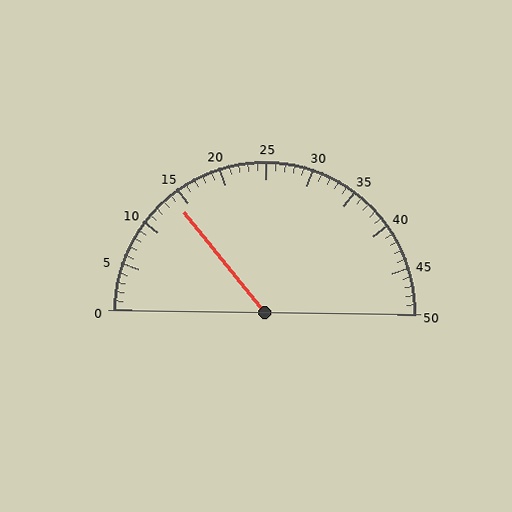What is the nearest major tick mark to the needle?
The nearest major tick mark is 15.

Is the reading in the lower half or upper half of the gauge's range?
The reading is in the lower half of the range (0 to 50).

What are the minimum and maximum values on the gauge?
The gauge ranges from 0 to 50.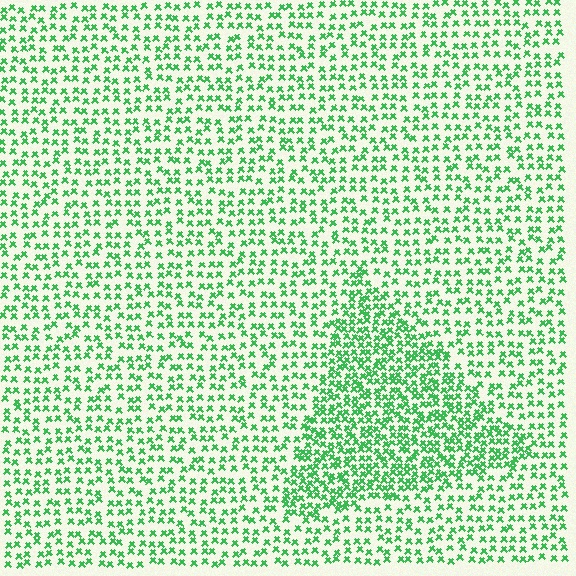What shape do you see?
I see a triangle.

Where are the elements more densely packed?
The elements are more densely packed inside the triangle boundary.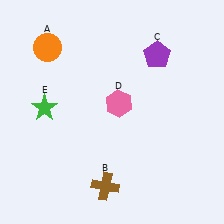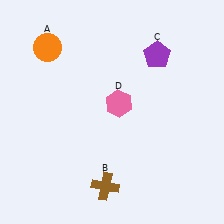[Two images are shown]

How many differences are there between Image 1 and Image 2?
There is 1 difference between the two images.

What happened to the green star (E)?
The green star (E) was removed in Image 2. It was in the top-left area of Image 1.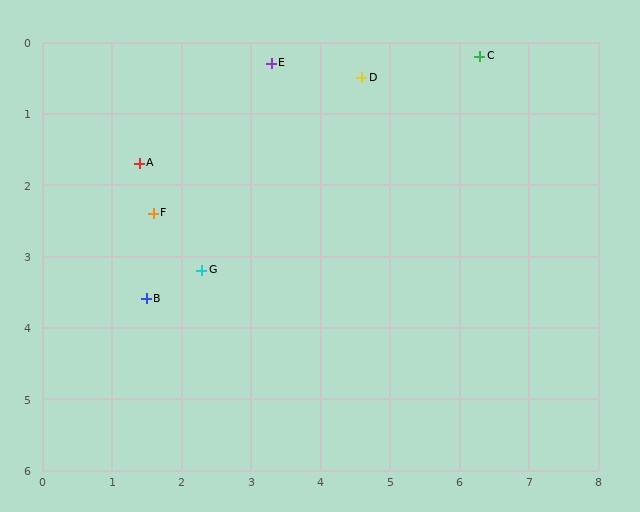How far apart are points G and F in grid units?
Points G and F are about 1.1 grid units apart.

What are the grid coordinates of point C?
Point C is at approximately (6.3, 0.2).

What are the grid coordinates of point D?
Point D is at approximately (4.6, 0.5).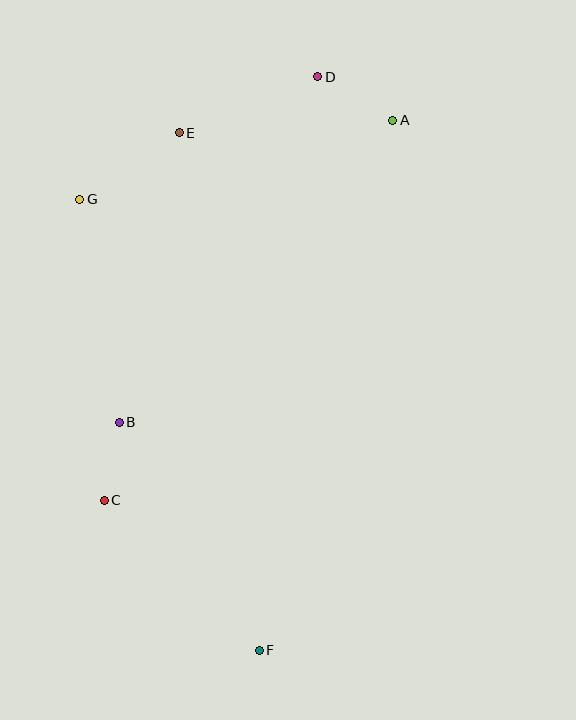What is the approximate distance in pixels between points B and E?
The distance between B and E is approximately 296 pixels.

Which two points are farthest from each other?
Points D and F are farthest from each other.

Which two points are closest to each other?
Points B and C are closest to each other.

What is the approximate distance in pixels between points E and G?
The distance between E and G is approximately 120 pixels.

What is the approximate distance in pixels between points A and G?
The distance between A and G is approximately 323 pixels.